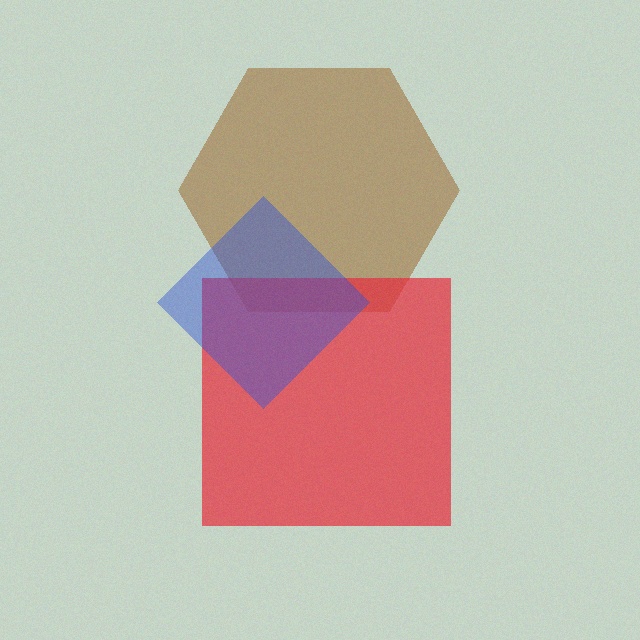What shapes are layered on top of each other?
The layered shapes are: a brown hexagon, a red square, a blue diamond.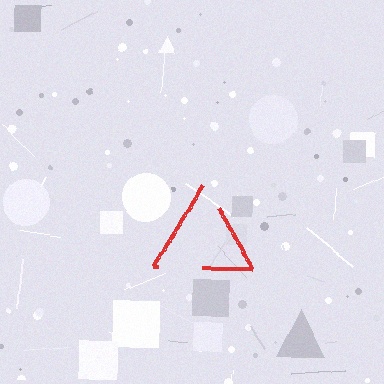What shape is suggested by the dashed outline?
The dashed outline suggests a triangle.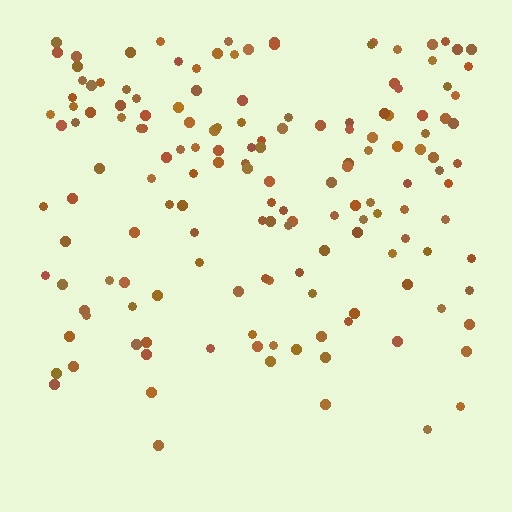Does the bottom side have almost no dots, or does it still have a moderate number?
Still a moderate number, just noticeably fewer than the top.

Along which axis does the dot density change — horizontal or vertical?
Vertical.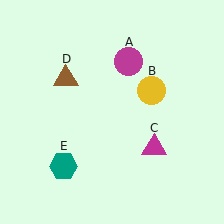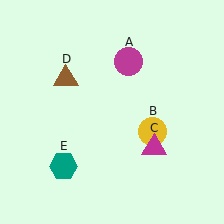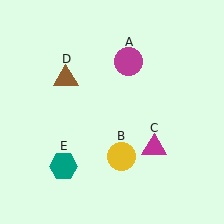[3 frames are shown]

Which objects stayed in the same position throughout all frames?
Magenta circle (object A) and magenta triangle (object C) and brown triangle (object D) and teal hexagon (object E) remained stationary.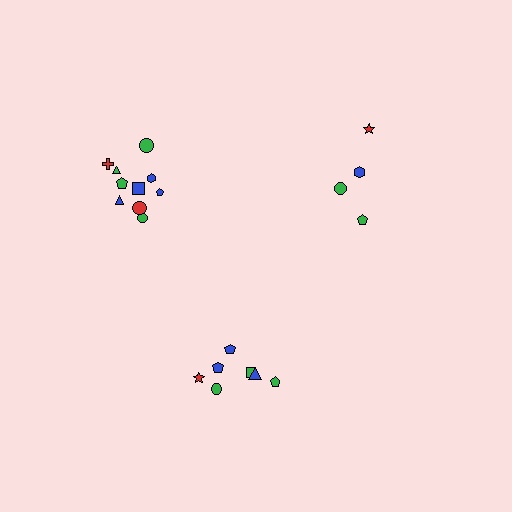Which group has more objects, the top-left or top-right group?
The top-left group.